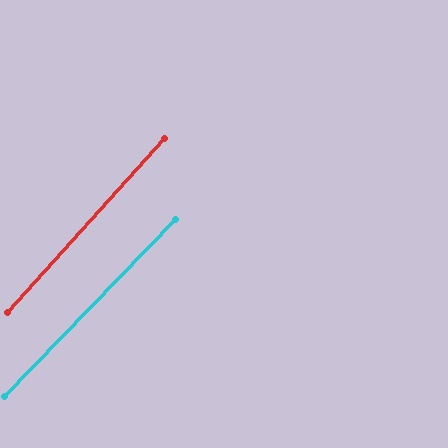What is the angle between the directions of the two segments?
Approximately 2 degrees.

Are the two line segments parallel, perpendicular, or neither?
Parallel — their directions differ by only 2.0°.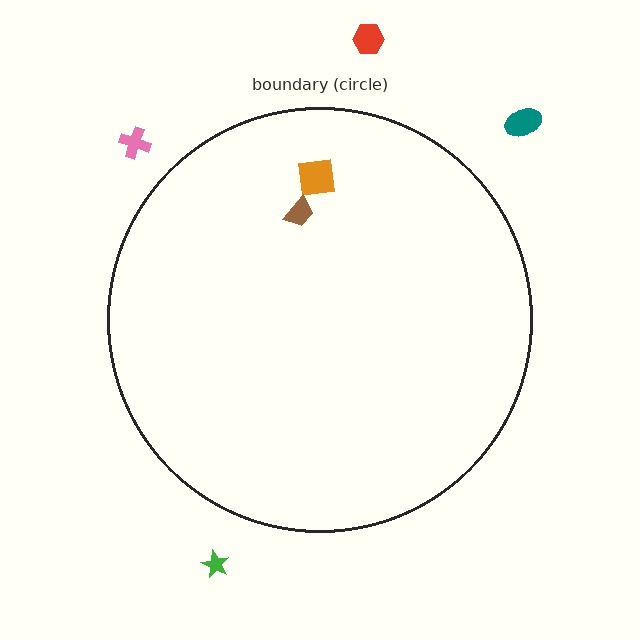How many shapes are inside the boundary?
2 inside, 4 outside.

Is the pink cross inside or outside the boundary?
Outside.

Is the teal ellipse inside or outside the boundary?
Outside.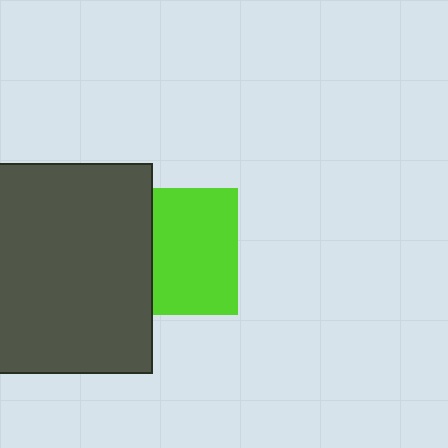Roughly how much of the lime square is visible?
Most of it is visible (roughly 67%).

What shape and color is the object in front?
The object in front is a dark gray rectangle.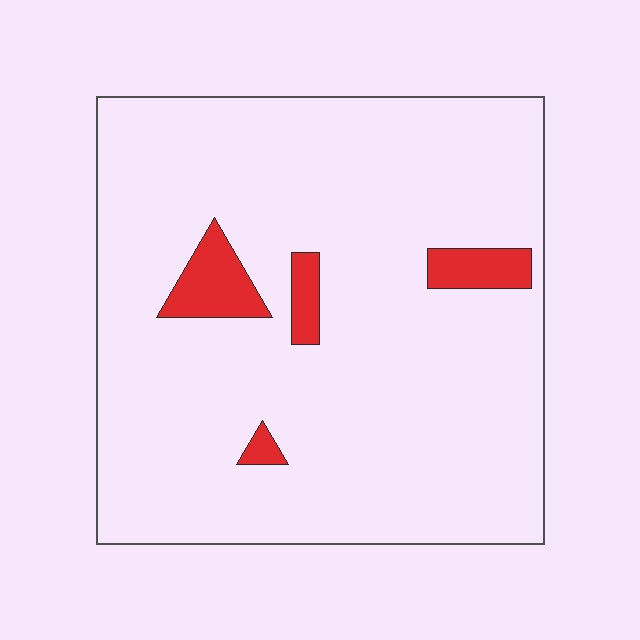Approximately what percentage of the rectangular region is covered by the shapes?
Approximately 5%.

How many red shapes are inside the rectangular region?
4.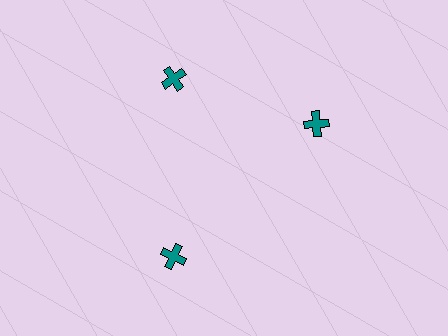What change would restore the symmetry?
The symmetry would be restored by rotating it back into even spacing with its neighbors so that all 3 crosses sit at equal angles and equal distance from the center.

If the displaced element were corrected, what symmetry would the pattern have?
It would have 3-fold rotational symmetry — the pattern would map onto itself every 120 degrees.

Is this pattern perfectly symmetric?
No. The 3 teal crosses are arranged in a ring, but one element near the 3 o'clock position is rotated out of alignment along the ring, breaking the 3-fold rotational symmetry.